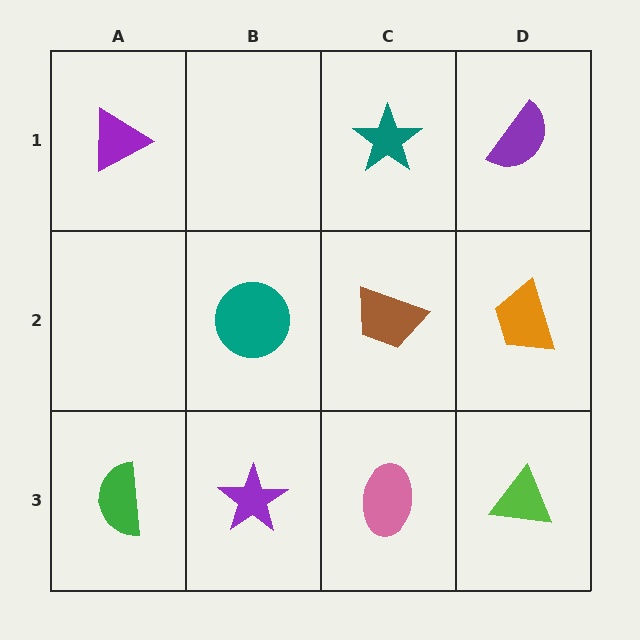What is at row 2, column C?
A brown trapezoid.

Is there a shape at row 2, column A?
No, that cell is empty.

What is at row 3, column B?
A purple star.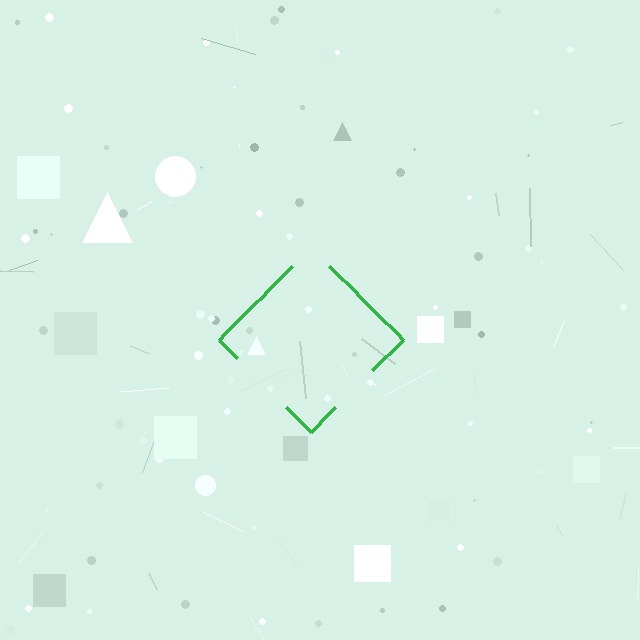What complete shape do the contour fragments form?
The contour fragments form a diamond.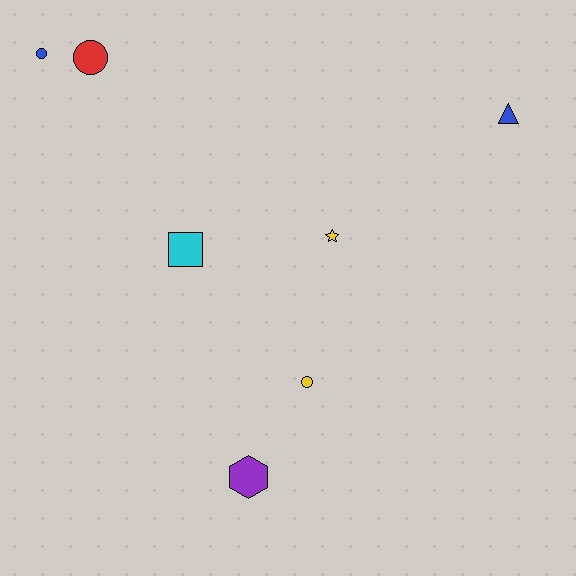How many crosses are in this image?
There are no crosses.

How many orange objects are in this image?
There are no orange objects.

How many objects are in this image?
There are 7 objects.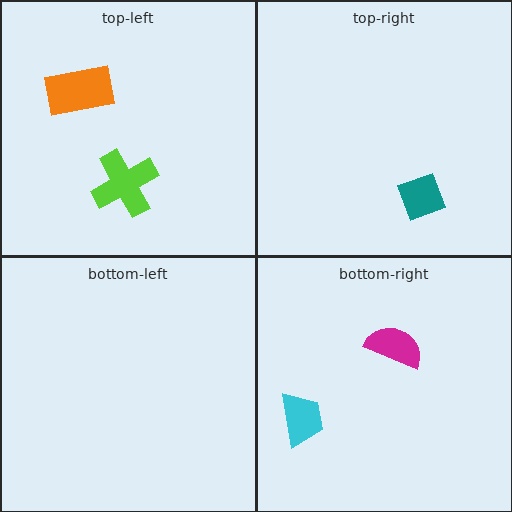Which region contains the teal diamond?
The top-right region.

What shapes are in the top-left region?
The orange rectangle, the lime cross.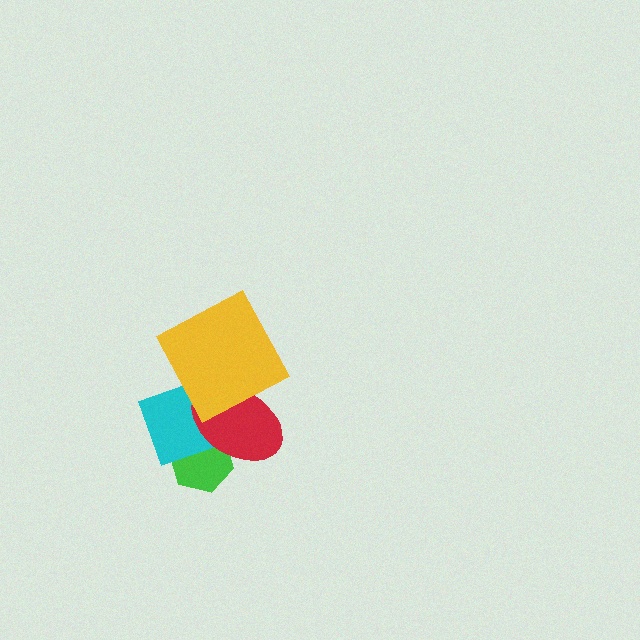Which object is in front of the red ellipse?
The yellow square is in front of the red ellipse.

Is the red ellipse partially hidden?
Yes, it is partially covered by another shape.